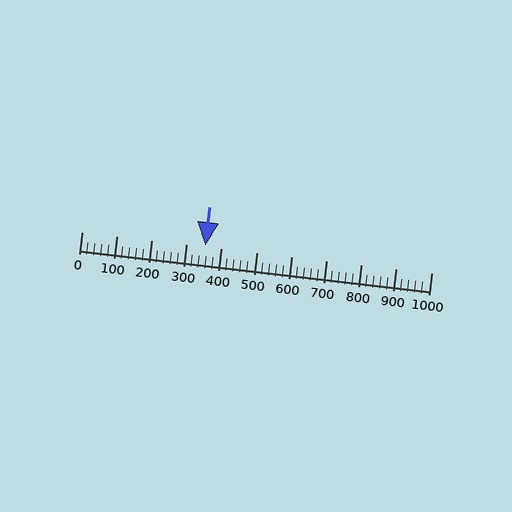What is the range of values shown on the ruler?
The ruler shows values from 0 to 1000.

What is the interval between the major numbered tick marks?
The major tick marks are spaced 100 units apart.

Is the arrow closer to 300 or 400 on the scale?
The arrow is closer to 400.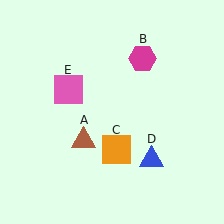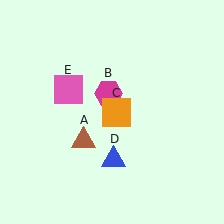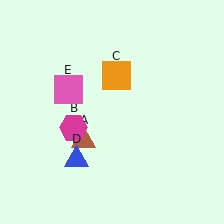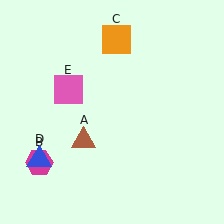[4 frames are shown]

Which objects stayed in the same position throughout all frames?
Brown triangle (object A) and pink square (object E) remained stationary.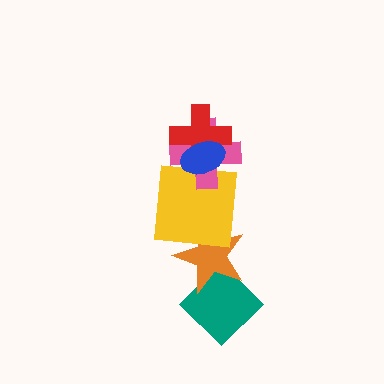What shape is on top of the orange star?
The yellow square is on top of the orange star.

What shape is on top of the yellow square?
The pink cross is on top of the yellow square.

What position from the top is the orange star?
The orange star is 5th from the top.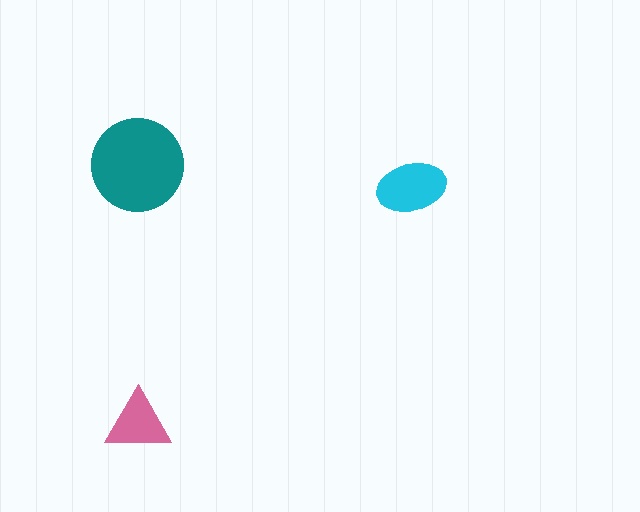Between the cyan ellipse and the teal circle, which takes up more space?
The teal circle.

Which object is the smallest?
The pink triangle.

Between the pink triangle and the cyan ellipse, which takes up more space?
The cyan ellipse.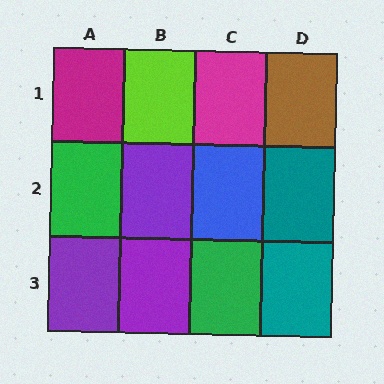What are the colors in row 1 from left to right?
Magenta, lime, magenta, brown.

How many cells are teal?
2 cells are teal.